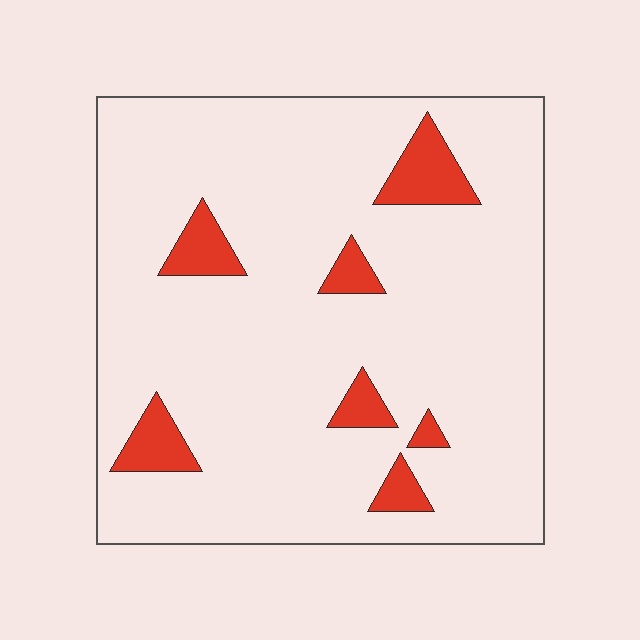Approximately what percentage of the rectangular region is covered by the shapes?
Approximately 10%.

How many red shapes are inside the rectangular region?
7.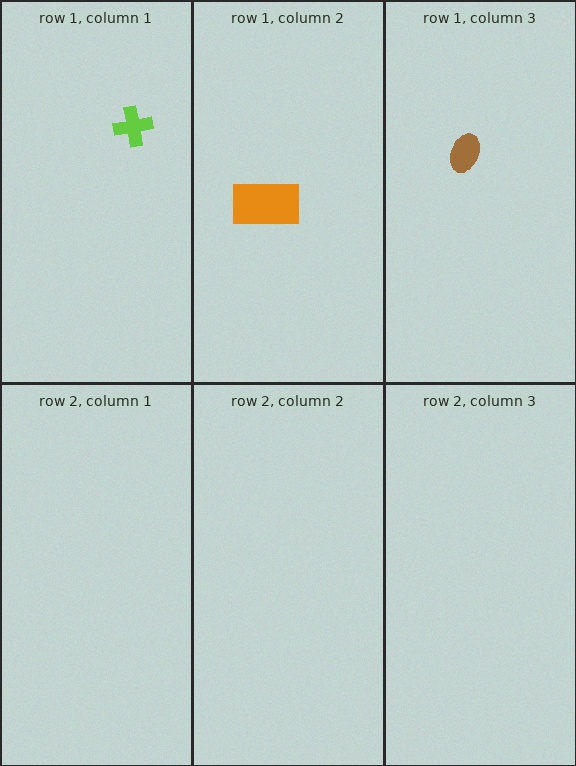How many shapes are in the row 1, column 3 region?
1.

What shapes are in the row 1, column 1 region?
The lime cross.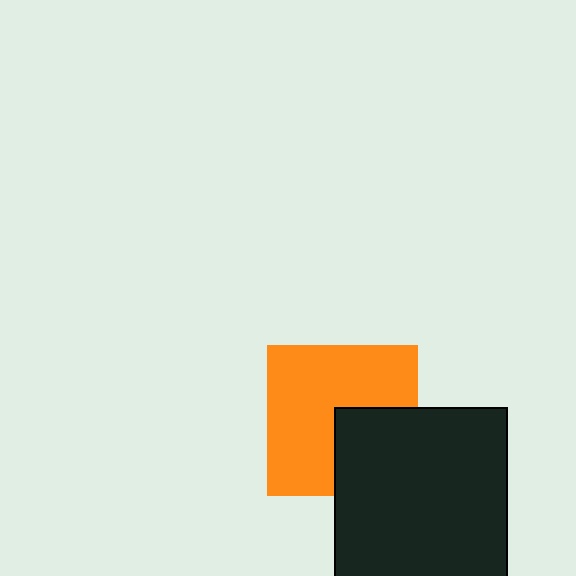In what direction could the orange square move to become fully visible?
The orange square could move toward the upper-left. That would shift it out from behind the black square entirely.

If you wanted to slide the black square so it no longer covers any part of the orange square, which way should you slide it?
Slide it toward the lower-right — that is the most direct way to separate the two shapes.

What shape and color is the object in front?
The object in front is a black square.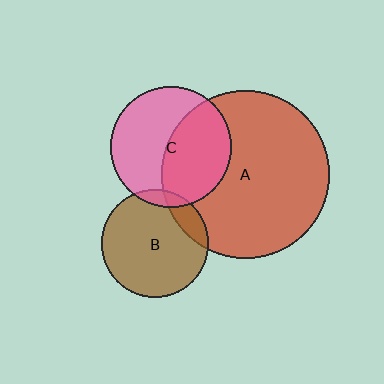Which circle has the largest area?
Circle A (red).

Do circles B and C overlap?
Yes.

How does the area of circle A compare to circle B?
Approximately 2.4 times.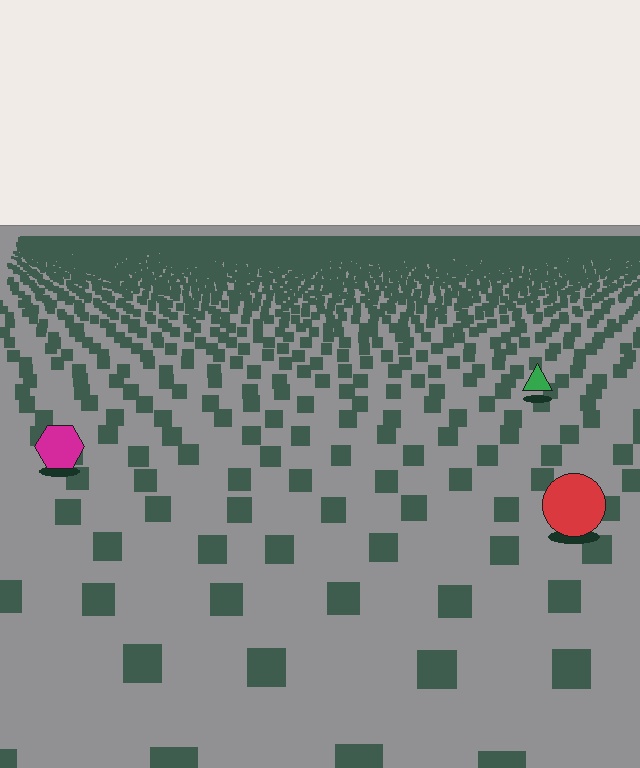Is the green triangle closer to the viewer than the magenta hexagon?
No. The magenta hexagon is closer — you can tell from the texture gradient: the ground texture is coarser near it.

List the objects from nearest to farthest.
From nearest to farthest: the red circle, the magenta hexagon, the green triangle.